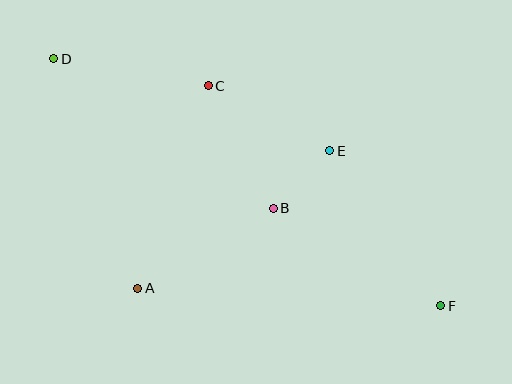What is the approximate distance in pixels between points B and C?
The distance between B and C is approximately 139 pixels.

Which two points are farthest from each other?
Points D and F are farthest from each other.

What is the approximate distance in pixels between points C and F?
The distance between C and F is approximately 320 pixels.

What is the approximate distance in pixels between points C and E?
The distance between C and E is approximately 138 pixels.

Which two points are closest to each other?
Points B and E are closest to each other.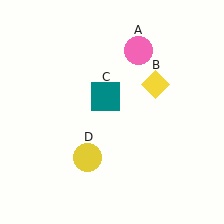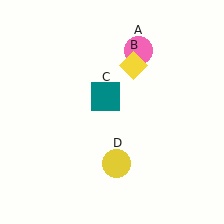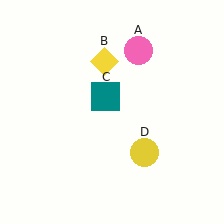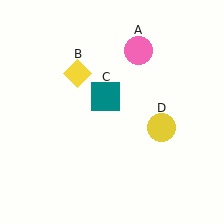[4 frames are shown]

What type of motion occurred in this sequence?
The yellow diamond (object B), yellow circle (object D) rotated counterclockwise around the center of the scene.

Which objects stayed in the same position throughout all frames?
Pink circle (object A) and teal square (object C) remained stationary.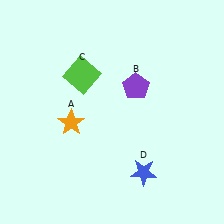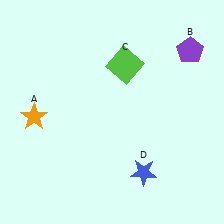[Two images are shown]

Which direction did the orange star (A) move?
The orange star (A) moved left.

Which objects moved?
The objects that moved are: the orange star (A), the purple pentagon (B), the lime square (C).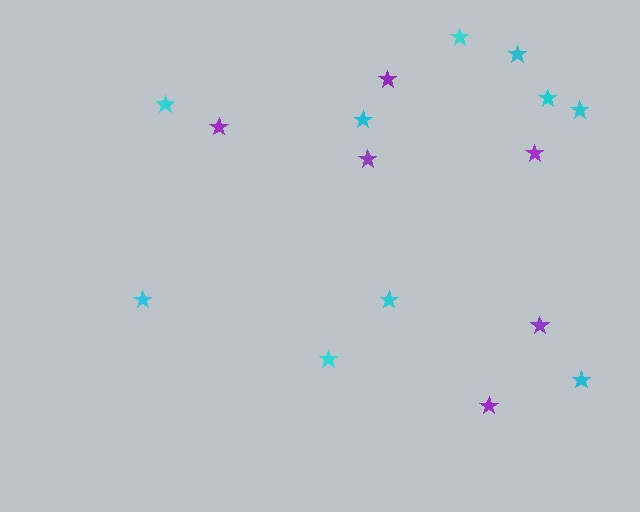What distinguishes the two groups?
There are 2 groups: one group of cyan stars (10) and one group of purple stars (6).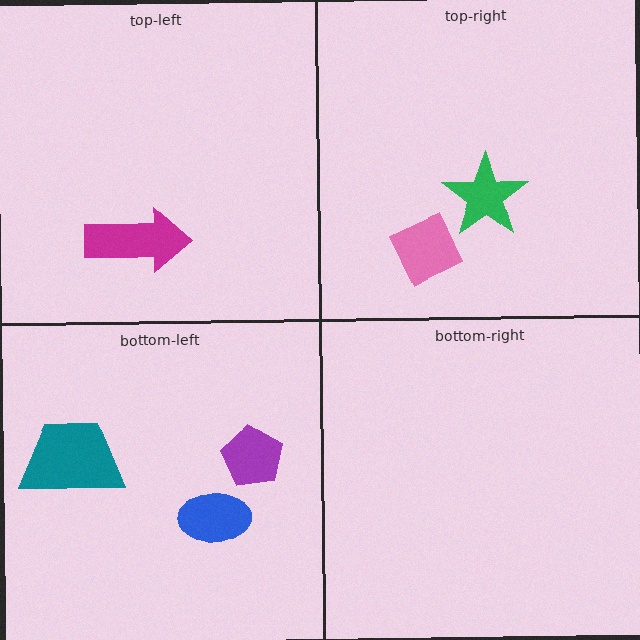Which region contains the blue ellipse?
The bottom-left region.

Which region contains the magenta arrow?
The top-left region.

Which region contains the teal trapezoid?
The bottom-left region.